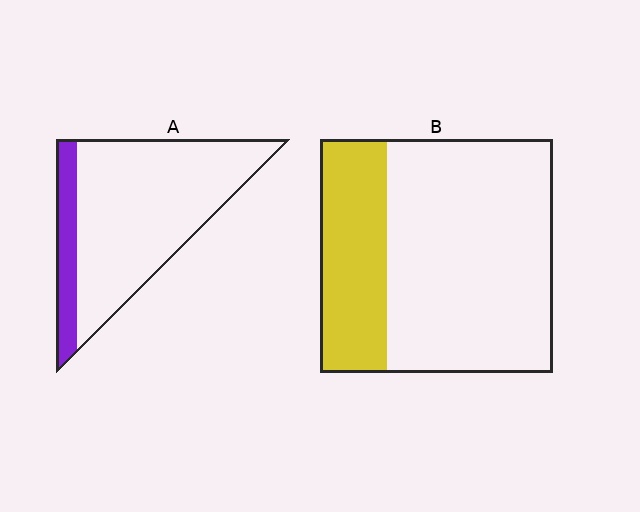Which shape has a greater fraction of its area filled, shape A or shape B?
Shape B.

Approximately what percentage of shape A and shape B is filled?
A is approximately 15% and B is approximately 30%.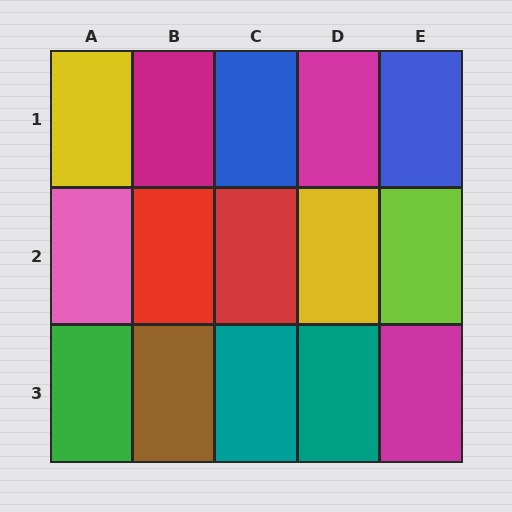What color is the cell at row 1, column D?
Magenta.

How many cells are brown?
1 cell is brown.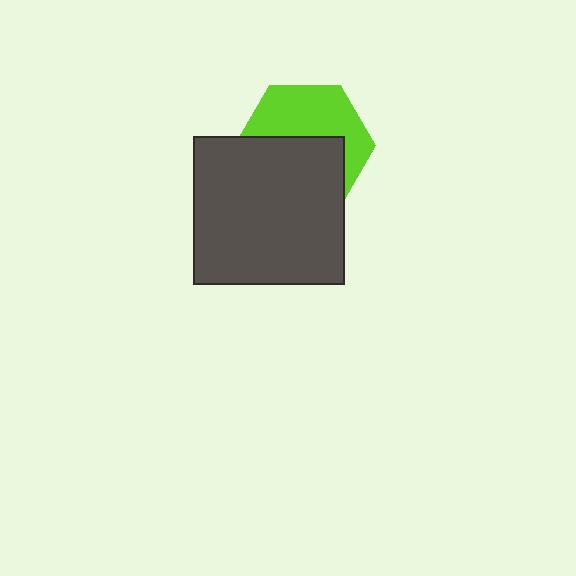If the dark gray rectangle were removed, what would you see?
You would see the complete lime hexagon.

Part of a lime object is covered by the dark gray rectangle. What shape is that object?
It is a hexagon.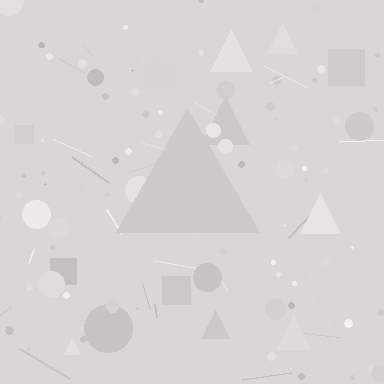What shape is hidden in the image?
A triangle is hidden in the image.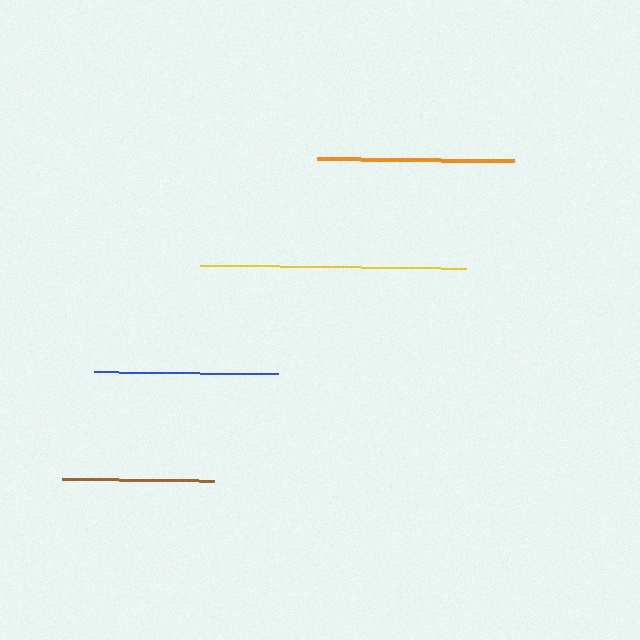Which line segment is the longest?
The yellow line is the longest at approximately 266 pixels.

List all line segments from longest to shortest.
From longest to shortest: yellow, orange, blue, brown.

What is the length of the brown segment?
The brown segment is approximately 152 pixels long.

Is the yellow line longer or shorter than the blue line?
The yellow line is longer than the blue line.